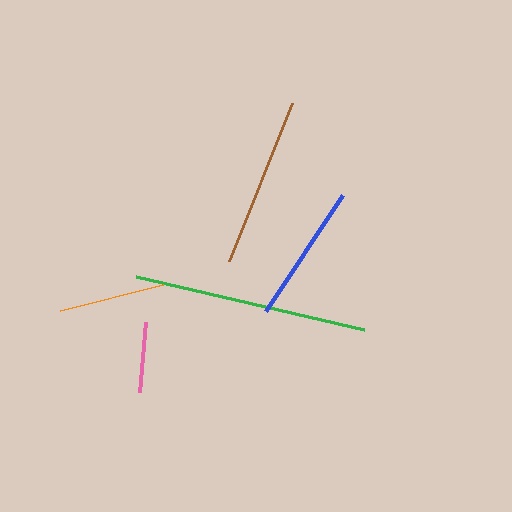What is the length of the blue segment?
The blue segment is approximately 139 pixels long.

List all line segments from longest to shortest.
From longest to shortest: green, brown, blue, orange, pink.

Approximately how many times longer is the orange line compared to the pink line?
The orange line is approximately 1.5 times the length of the pink line.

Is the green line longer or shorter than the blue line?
The green line is longer than the blue line.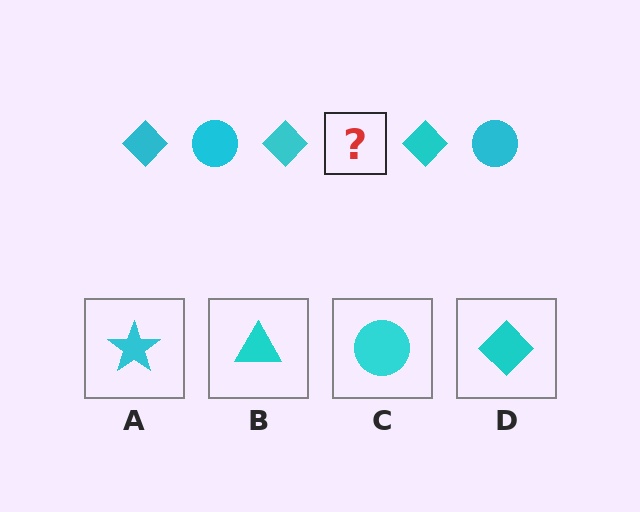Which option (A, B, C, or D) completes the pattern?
C.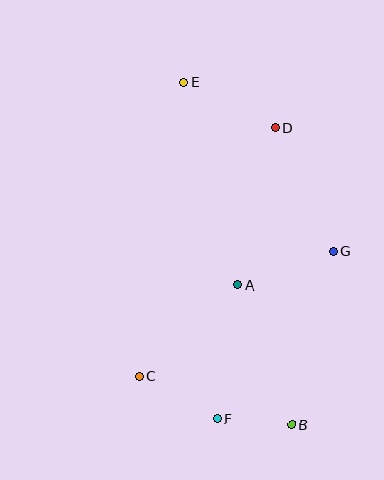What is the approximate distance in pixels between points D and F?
The distance between D and F is approximately 297 pixels.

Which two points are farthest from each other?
Points B and E are farthest from each other.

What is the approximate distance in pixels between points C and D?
The distance between C and D is approximately 283 pixels.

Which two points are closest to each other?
Points B and F are closest to each other.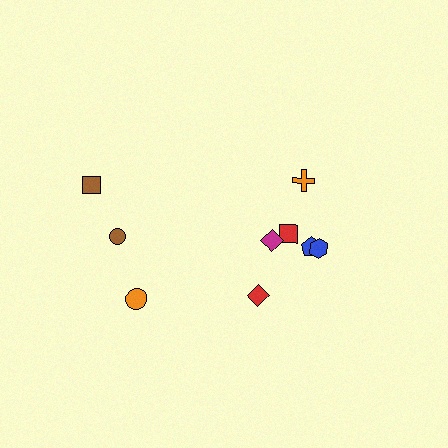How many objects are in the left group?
There are 3 objects.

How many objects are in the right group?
There are 6 objects.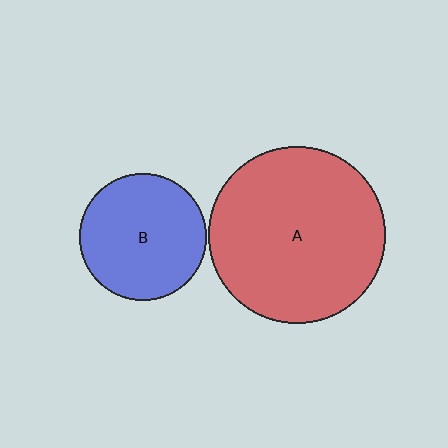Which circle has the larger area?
Circle A (red).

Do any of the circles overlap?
No, none of the circles overlap.